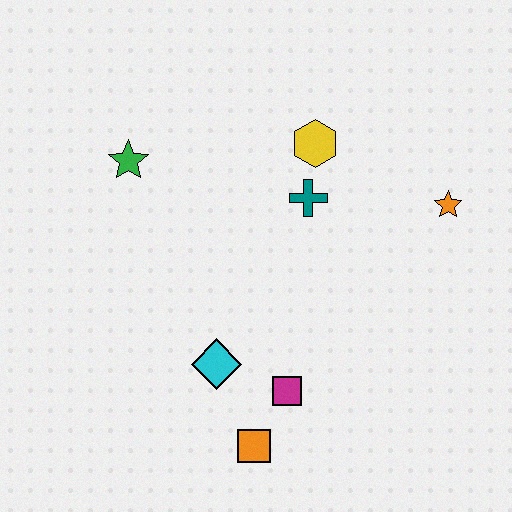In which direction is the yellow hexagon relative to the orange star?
The yellow hexagon is to the left of the orange star.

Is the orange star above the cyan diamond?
Yes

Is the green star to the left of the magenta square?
Yes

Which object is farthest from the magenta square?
The green star is farthest from the magenta square.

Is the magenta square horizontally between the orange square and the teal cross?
Yes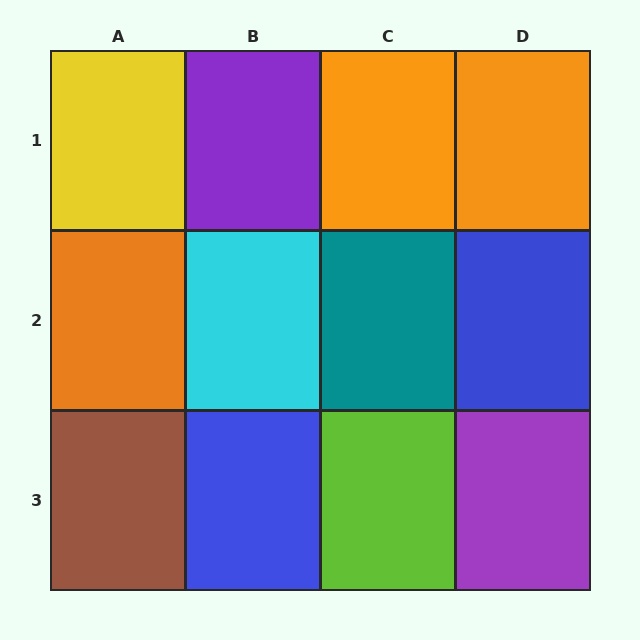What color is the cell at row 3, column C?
Lime.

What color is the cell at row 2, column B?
Cyan.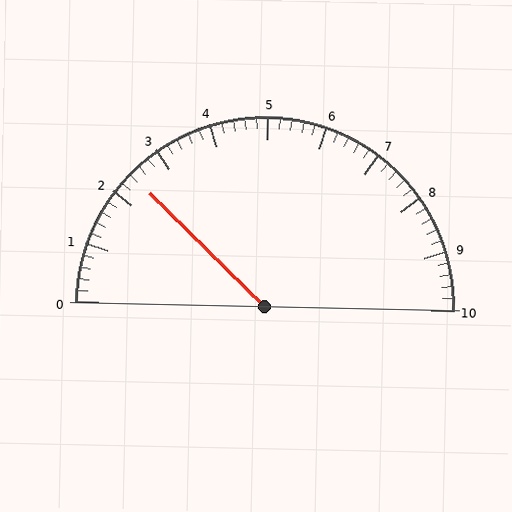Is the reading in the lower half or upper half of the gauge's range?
The reading is in the lower half of the range (0 to 10).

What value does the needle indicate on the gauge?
The needle indicates approximately 2.4.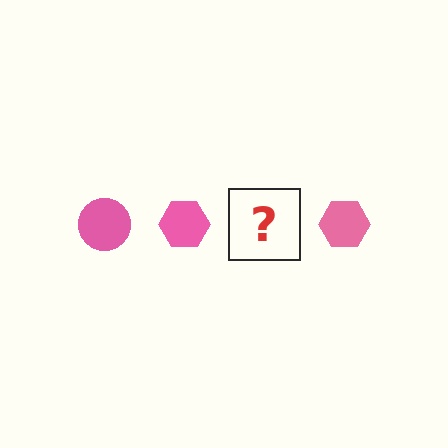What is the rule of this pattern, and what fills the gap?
The rule is that the pattern cycles through circle, hexagon shapes in pink. The gap should be filled with a pink circle.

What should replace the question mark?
The question mark should be replaced with a pink circle.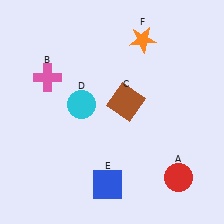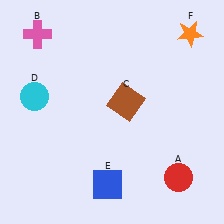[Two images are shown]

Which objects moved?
The objects that moved are: the pink cross (B), the cyan circle (D), the orange star (F).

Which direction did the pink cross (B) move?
The pink cross (B) moved up.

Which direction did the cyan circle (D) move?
The cyan circle (D) moved left.